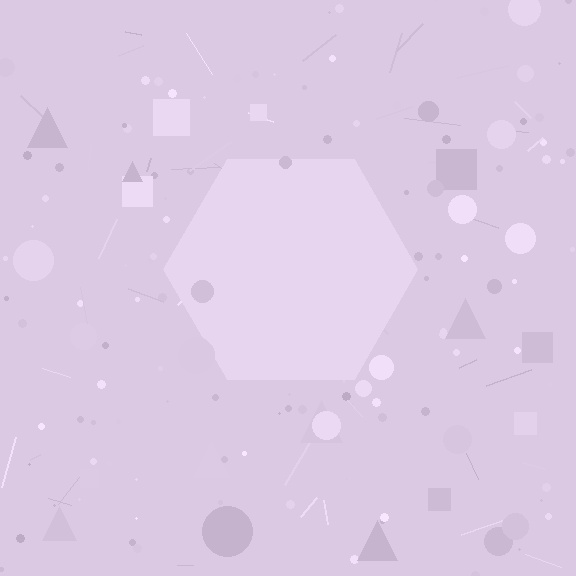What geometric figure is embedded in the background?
A hexagon is embedded in the background.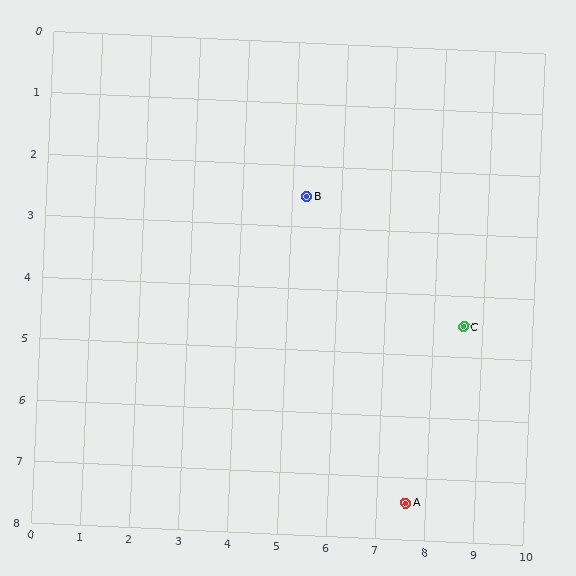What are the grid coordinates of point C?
Point C is at approximately (8.6, 4.5).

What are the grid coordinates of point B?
Point B is at approximately (5.3, 2.5).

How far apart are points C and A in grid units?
Points C and A are about 3.1 grid units apart.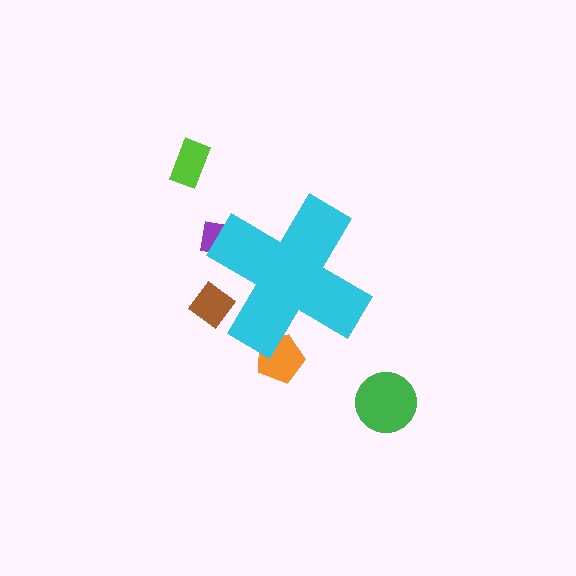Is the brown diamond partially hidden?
Yes, the brown diamond is partially hidden behind the cyan cross.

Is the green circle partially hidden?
No, the green circle is fully visible.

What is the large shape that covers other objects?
A cyan cross.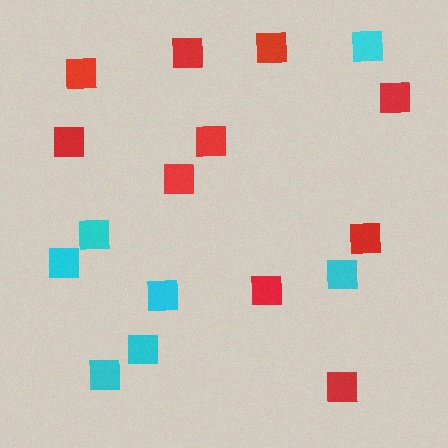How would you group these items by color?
There are 2 groups: one group of red squares (10) and one group of cyan squares (7).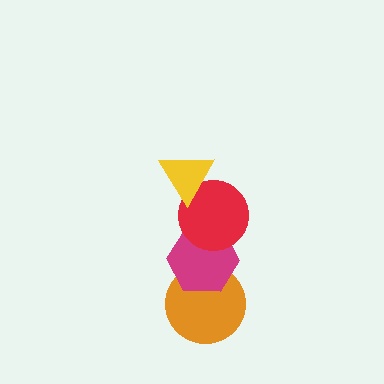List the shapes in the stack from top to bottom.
From top to bottom: the yellow triangle, the red circle, the magenta hexagon, the orange circle.